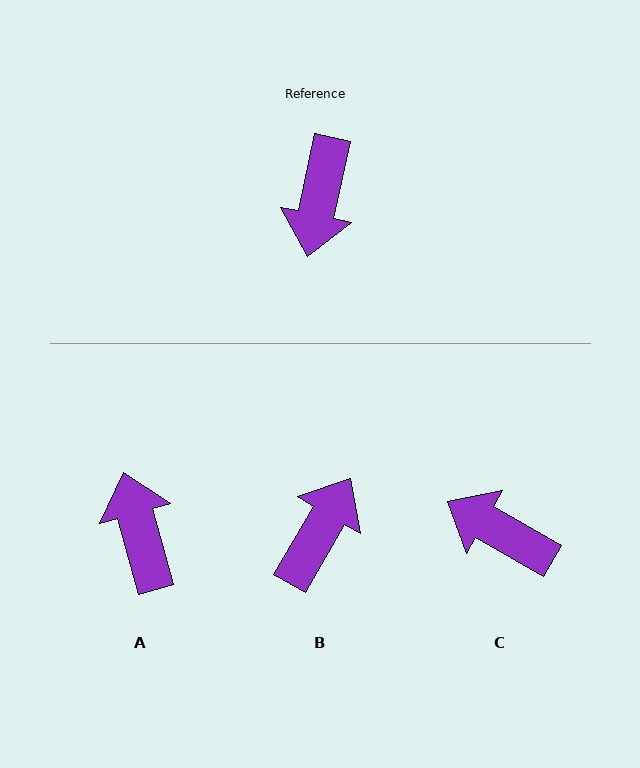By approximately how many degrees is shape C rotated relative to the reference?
Approximately 107 degrees clockwise.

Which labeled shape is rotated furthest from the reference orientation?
B, about 162 degrees away.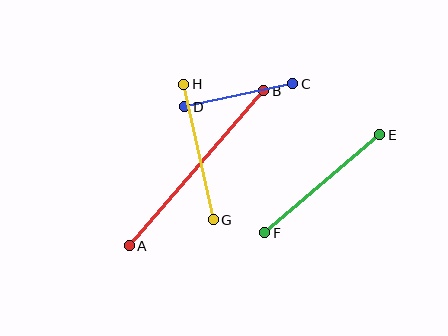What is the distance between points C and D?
The distance is approximately 111 pixels.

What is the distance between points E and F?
The distance is approximately 151 pixels.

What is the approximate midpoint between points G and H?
The midpoint is at approximately (199, 152) pixels.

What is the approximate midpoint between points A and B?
The midpoint is at approximately (196, 168) pixels.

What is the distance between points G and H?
The distance is approximately 138 pixels.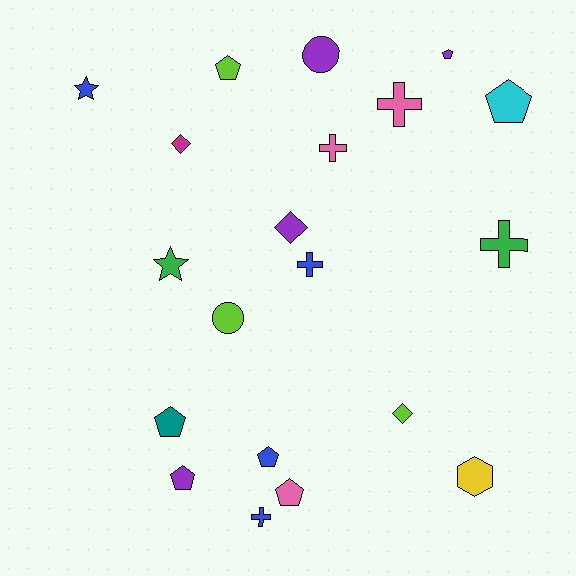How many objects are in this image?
There are 20 objects.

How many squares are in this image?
There are no squares.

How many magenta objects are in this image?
There is 1 magenta object.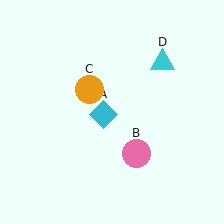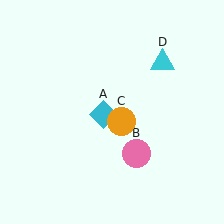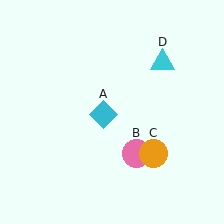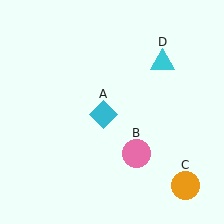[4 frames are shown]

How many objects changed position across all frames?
1 object changed position: orange circle (object C).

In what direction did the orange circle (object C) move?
The orange circle (object C) moved down and to the right.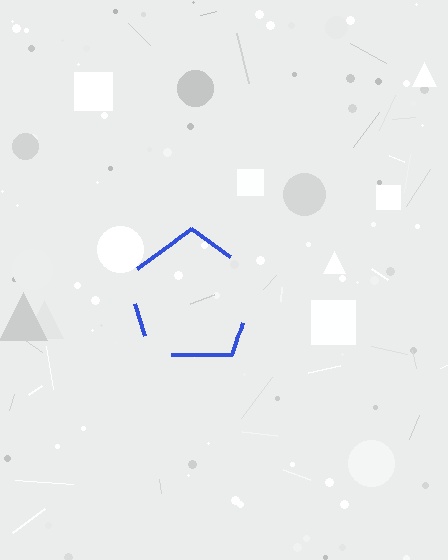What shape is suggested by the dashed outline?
The dashed outline suggests a pentagon.